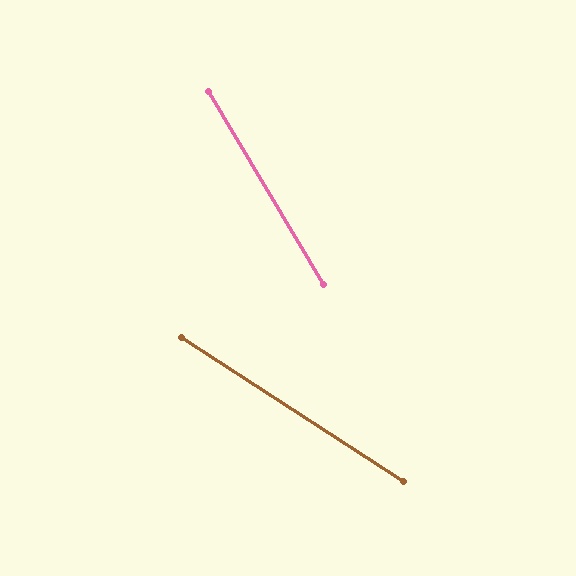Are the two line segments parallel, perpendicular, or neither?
Neither parallel nor perpendicular — they differ by about 26°.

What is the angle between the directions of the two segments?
Approximately 26 degrees.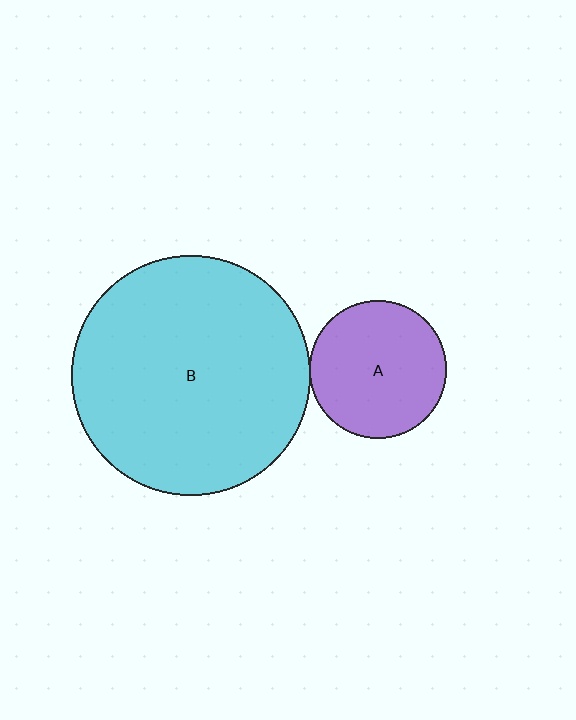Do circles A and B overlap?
Yes.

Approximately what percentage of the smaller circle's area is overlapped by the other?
Approximately 5%.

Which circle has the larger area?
Circle B (cyan).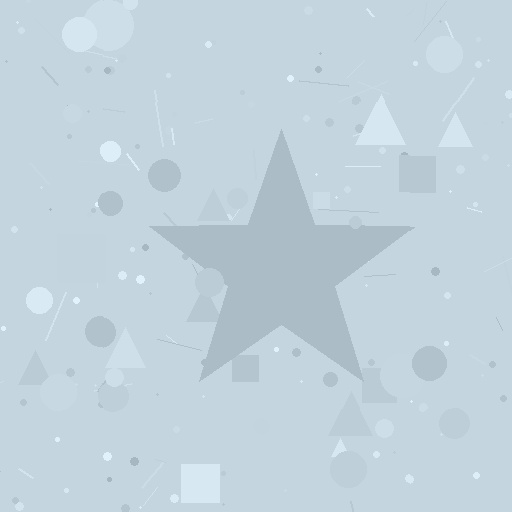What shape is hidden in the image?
A star is hidden in the image.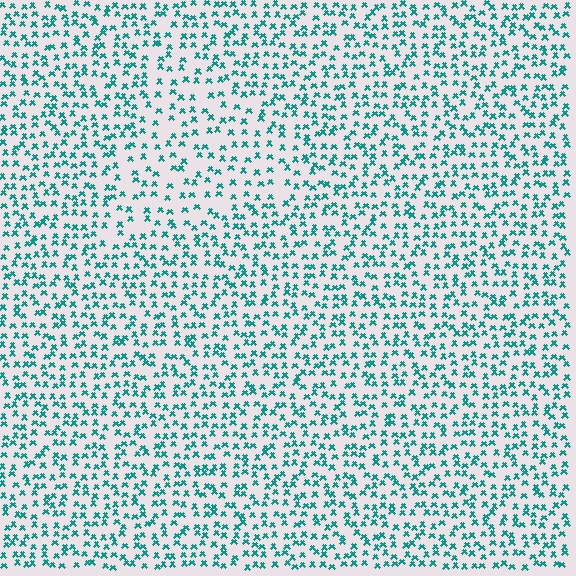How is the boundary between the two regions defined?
The boundary is defined by a change in element density (approximately 1.6x ratio). All elements are the same color, size, and shape.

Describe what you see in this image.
The image contains small teal elements arranged at two different densities. A triangle-shaped region is visible where the elements are less densely packed than the surrounding area.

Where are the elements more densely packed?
The elements are more densely packed outside the triangle boundary.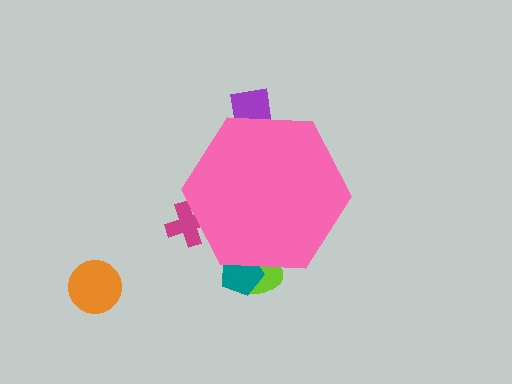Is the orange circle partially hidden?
No, the orange circle is fully visible.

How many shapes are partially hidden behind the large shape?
4 shapes are partially hidden.